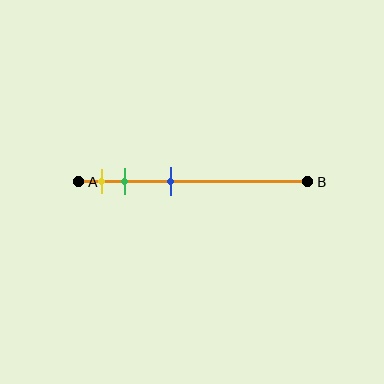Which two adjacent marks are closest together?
The yellow and green marks are the closest adjacent pair.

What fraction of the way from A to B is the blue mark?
The blue mark is approximately 40% (0.4) of the way from A to B.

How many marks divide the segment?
There are 3 marks dividing the segment.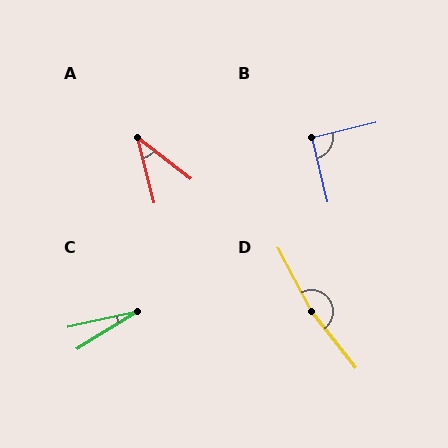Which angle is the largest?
D, at approximately 170 degrees.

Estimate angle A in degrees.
Approximately 39 degrees.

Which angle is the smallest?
C, at approximately 19 degrees.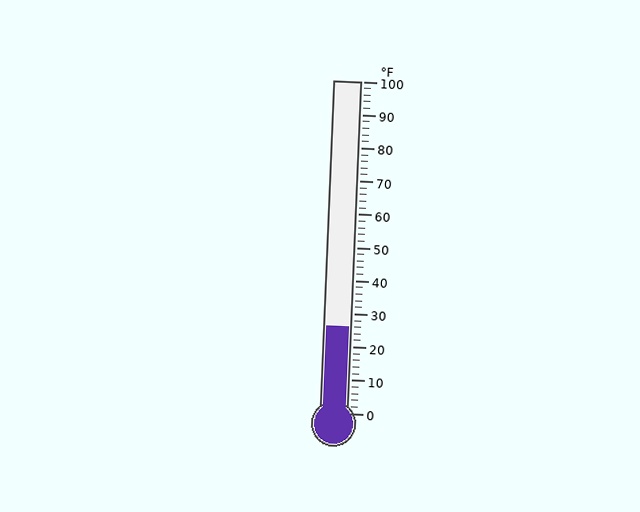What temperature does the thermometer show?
The thermometer shows approximately 26°F.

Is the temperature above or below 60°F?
The temperature is below 60°F.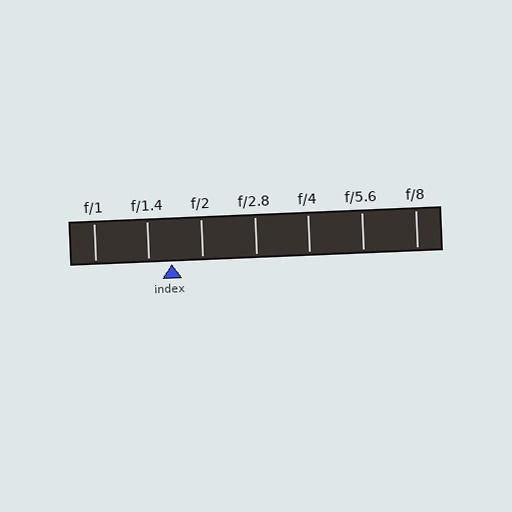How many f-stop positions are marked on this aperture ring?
There are 7 f-stop positions marked.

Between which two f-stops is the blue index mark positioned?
The index mark is between f/1.4 and f/2.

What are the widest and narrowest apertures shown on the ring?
The widest aperture shown is f/1 and the narrowest is f/8.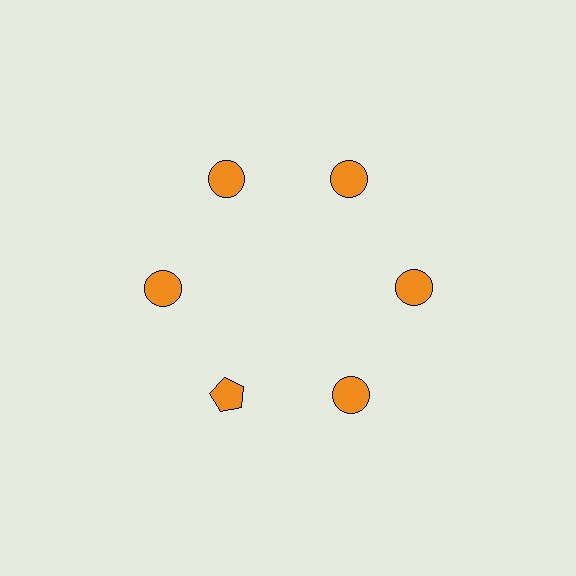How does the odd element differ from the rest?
It has a different shape: pentagon instead of circle.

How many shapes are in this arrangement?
There are 6 shapes arranged in a ring pattern.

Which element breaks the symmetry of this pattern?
The orange pentagon at roughly the 7 o'clock position breaks the symmetry. All other shapes are orange circles.